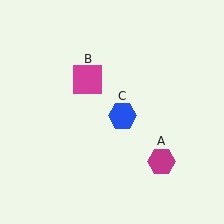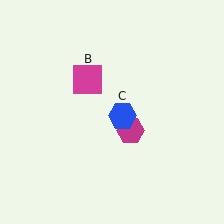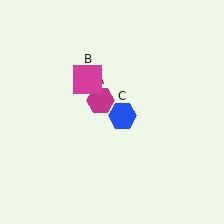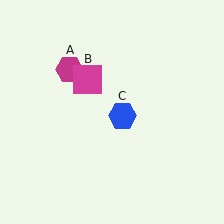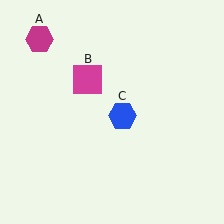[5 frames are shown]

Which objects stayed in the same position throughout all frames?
Magenta square (object B) and blue hexagon (object C) remained stationary.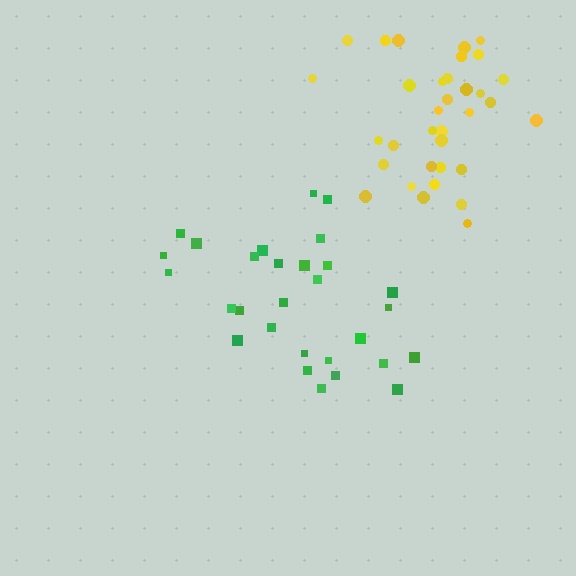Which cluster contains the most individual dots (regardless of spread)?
Yellow (34).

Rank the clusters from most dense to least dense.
yellow, green.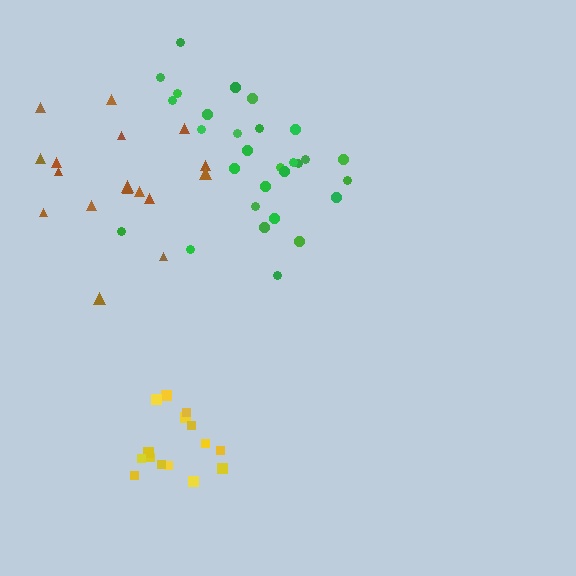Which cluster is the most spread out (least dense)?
Brown.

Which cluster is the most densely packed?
Yellow.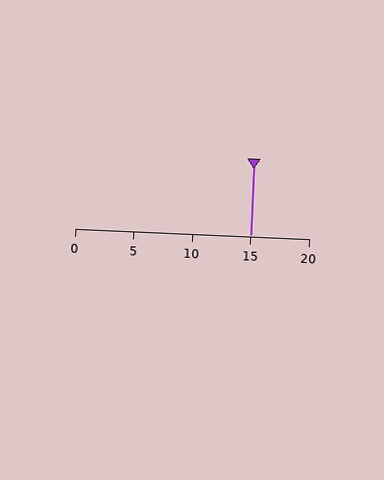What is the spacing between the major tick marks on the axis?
The major ticks are spaced 5 apart.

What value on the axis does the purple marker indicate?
The marker indicates approximately 15.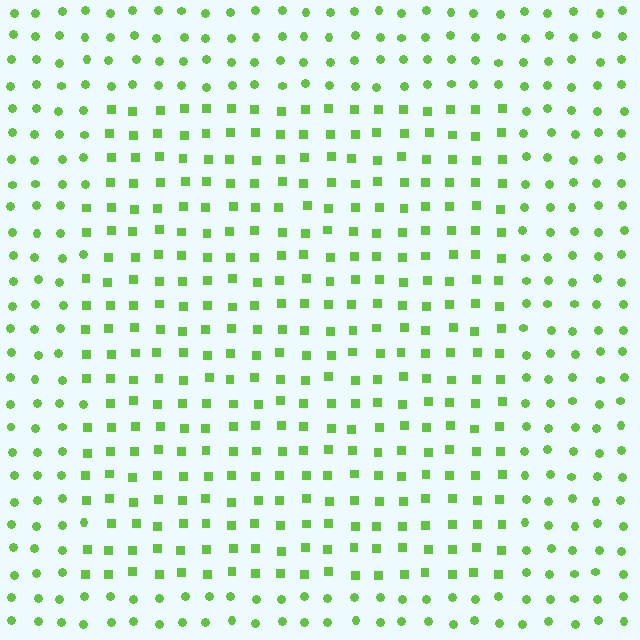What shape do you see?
I see a rectangle.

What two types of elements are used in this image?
The image uses squares inside the rectangle region and circles outside it.